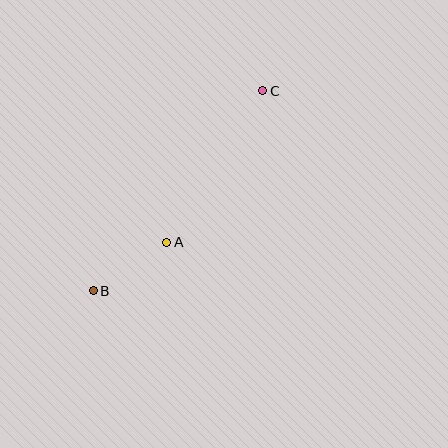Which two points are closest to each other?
Points A and B are closest to each other.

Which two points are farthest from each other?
Points B and C are farthest from each other.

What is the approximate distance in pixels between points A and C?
The distance between A and C is approximately 179 pixels.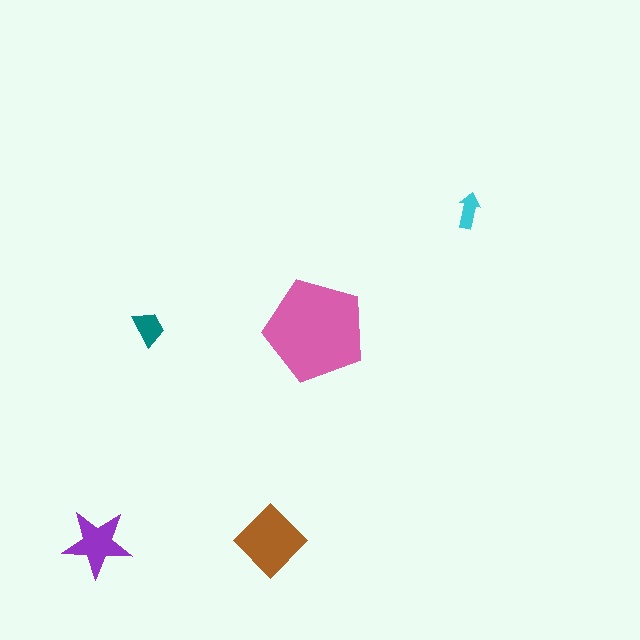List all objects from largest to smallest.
The pink pentagon, the brown diamond, the purple star, the teal trapezoid, the cyan arrow.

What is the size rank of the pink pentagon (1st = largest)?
1st.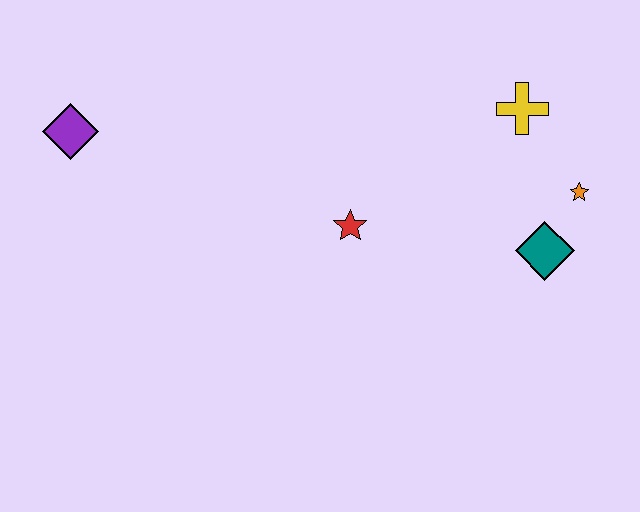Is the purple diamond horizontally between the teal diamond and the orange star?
No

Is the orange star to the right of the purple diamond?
Yes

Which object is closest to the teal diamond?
The orange star is closest to the teal diamond.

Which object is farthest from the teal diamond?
The purple diamond is farthest from the teal diamond.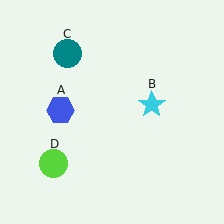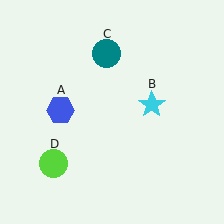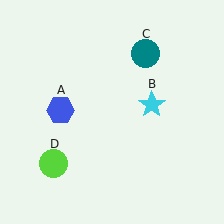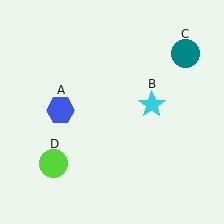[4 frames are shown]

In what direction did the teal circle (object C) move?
The teal circle (object C) moved right.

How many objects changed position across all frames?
1 object changed position: teal circle (object C).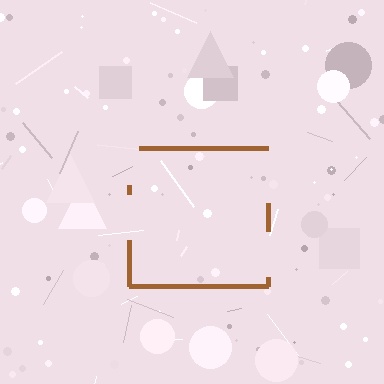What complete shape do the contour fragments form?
The contour fragments form a square.